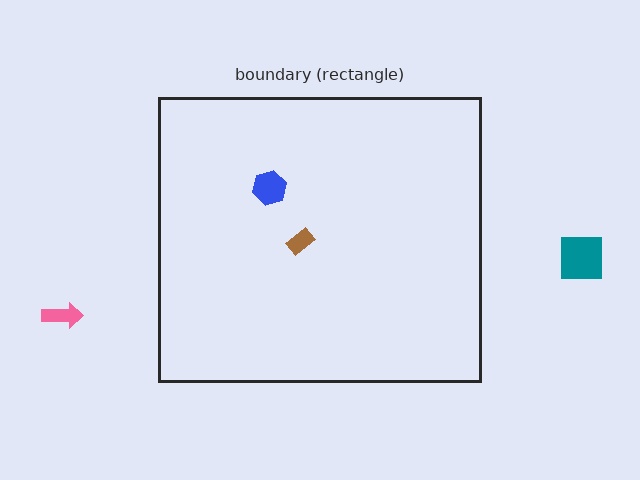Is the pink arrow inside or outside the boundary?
Outside.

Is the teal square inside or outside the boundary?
Outside.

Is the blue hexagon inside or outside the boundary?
Inside.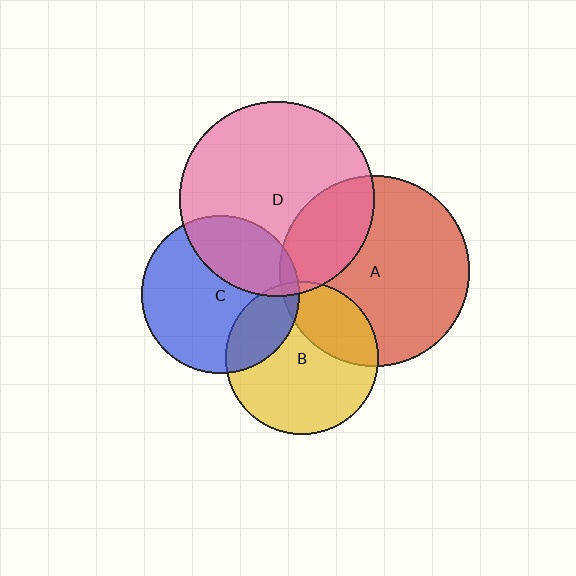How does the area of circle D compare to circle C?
Approximately 1.5 times.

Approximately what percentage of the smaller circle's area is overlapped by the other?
Approximately 30%.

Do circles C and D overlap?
Yes.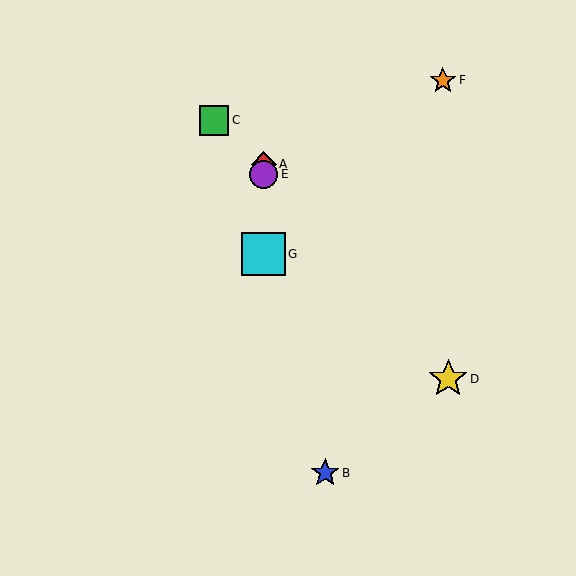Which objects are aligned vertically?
Objects A, E, G are aligned vertically.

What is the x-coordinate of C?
Object C is at x≈214.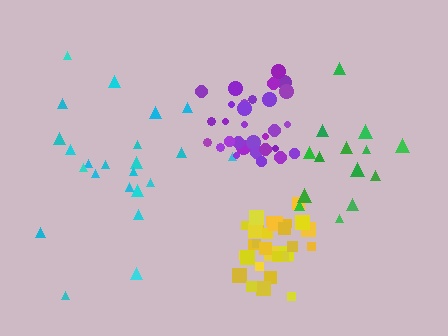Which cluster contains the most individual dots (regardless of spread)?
Yellow (32).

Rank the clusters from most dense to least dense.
yellow, purple, cyan, green.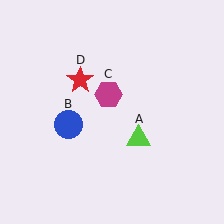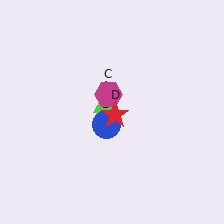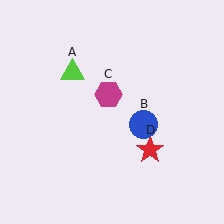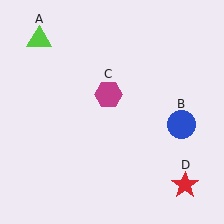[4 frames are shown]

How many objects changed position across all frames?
3 objects changed position: lime triangle (object A), blue circle (object B), red star (object D).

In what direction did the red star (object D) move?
The red star (object D) moved down and to the right.